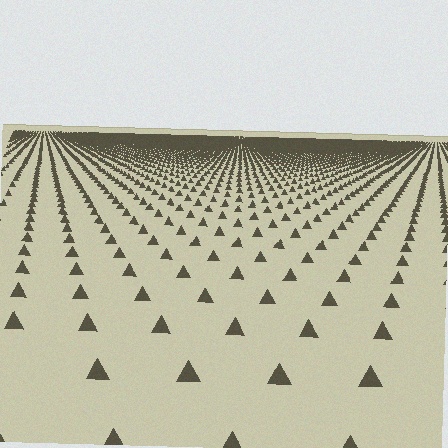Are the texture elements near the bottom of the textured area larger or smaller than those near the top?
Larger. Near the bottom, elements are closer to the viewer and appear at a bigger on-screen size.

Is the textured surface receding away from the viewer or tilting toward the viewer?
The surface is receding away from the viewer. Texture elements get smaller and denser toward the top.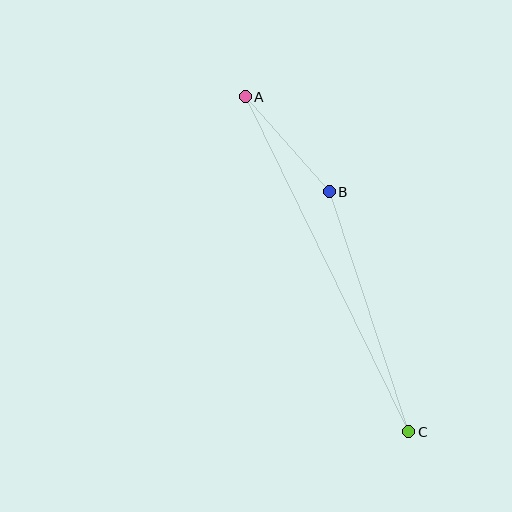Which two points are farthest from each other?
Points A and C are farthest from each other.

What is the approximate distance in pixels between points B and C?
The distance between B and C is approximately 253 pixels.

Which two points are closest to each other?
Points A and B are closest to each other.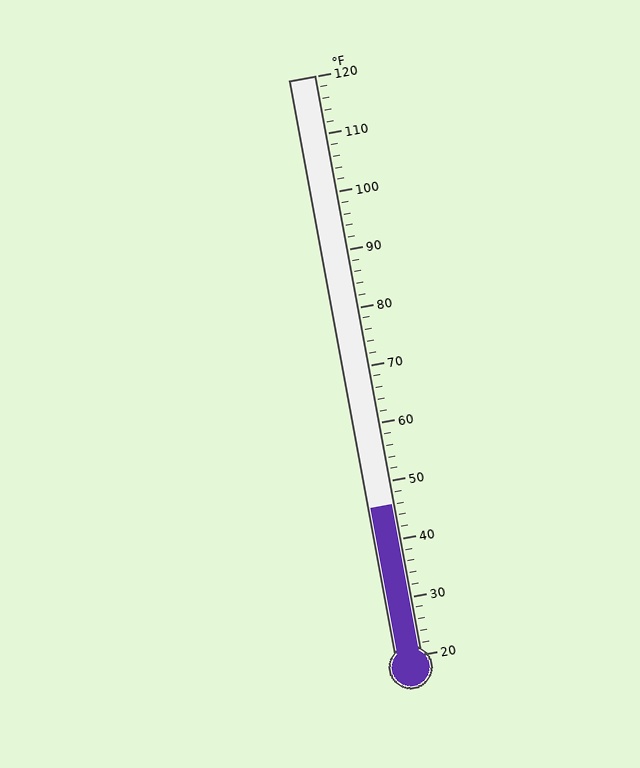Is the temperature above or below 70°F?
The temperature is below 70°F.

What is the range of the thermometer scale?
The thermometer scale ranges from 20°F to 120°F.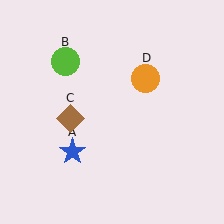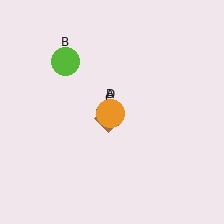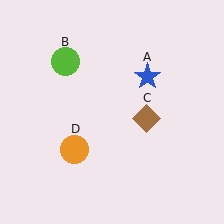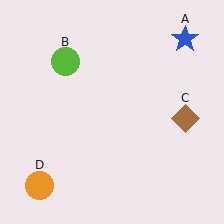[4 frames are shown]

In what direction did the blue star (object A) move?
The blue star (object A) moved up and to the right.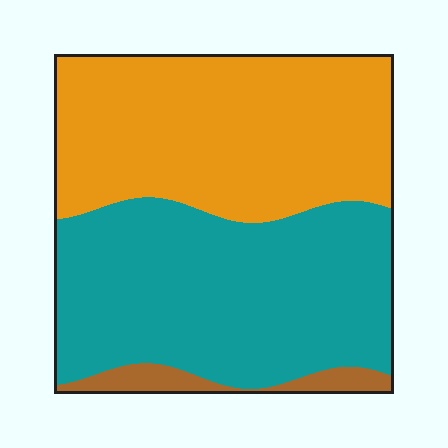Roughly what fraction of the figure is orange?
Orange takes up between a quarter and a half of the figure.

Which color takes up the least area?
Brown, at roughly 5%.